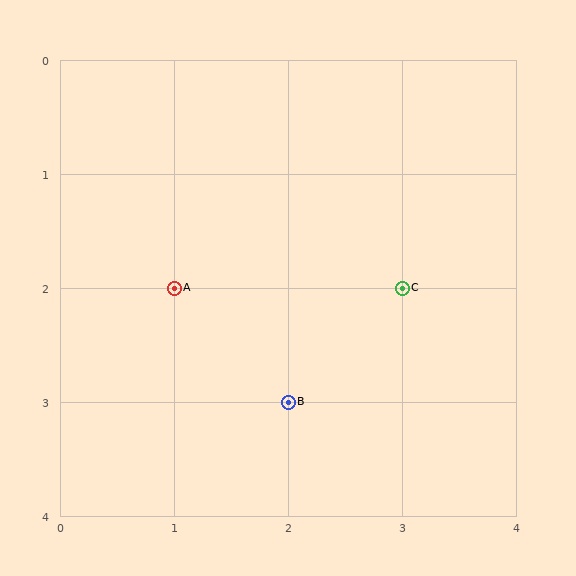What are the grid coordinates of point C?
Point C is at grid coordinates (3, 2).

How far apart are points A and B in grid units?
Points A and B are 1 column and 1 row apart (about 1.4 grid units diagonally).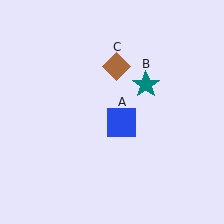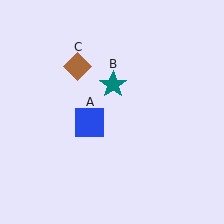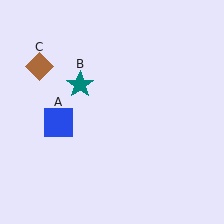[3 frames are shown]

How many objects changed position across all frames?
3 objects changed position: blue square (object A), teal star (object B), brown diamond (object C).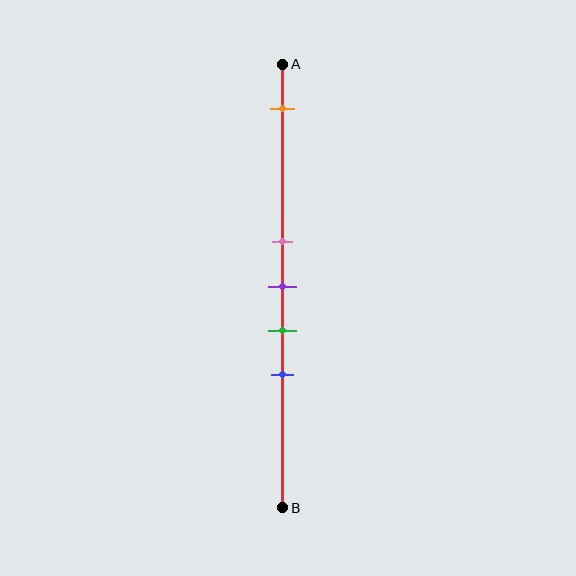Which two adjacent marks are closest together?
The pink and purple marks are the closest adjacent pair.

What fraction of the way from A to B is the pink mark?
The pink mark is approximately 40% (0.4) of the way from A to B.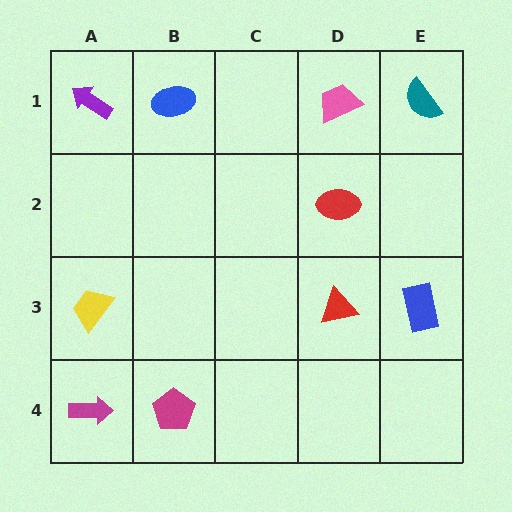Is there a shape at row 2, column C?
No, that cell is empty.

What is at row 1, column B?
A blue ellipse.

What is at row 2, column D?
A red ellipse.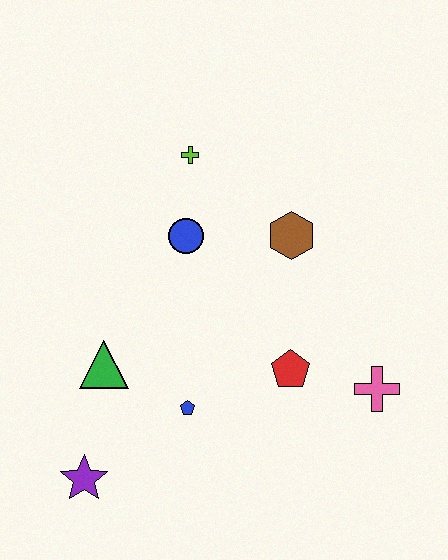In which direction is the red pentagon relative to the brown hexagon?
The red pentagon is below the brown hexagon.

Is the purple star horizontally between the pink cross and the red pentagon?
No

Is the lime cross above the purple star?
Yes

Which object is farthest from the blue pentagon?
The lime cross is farthest from the blue pentagon.